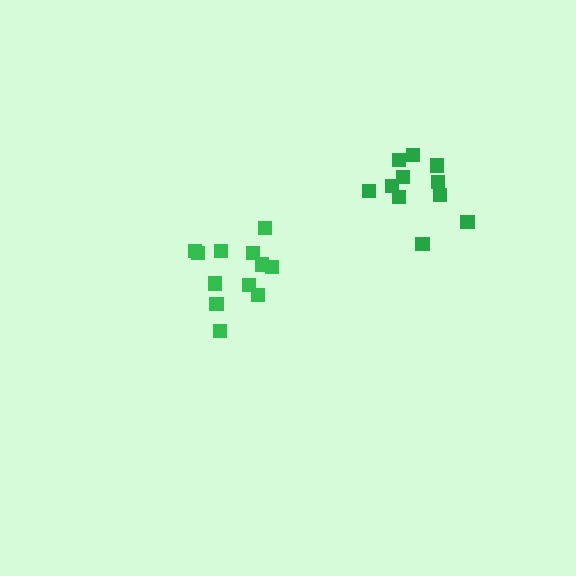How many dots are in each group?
Group 1: 11 dots, Group 2: 13 dots (24 total).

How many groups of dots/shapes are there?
There are 2 groups.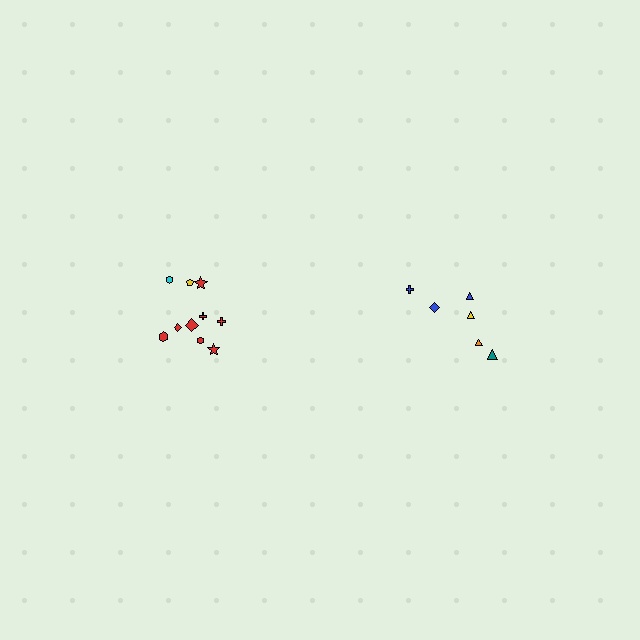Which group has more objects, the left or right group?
The left group.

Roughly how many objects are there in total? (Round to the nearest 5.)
Roughly 15 objects in total.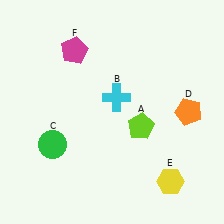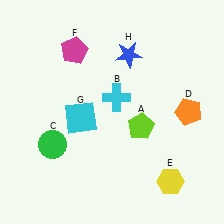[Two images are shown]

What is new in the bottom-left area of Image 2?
A cyan square (G) was added in the bottom-left area of Image 2.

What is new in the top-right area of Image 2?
A blue star (H) was added in the top-right area of Image 2.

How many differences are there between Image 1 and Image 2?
There are 2 differences between the two images.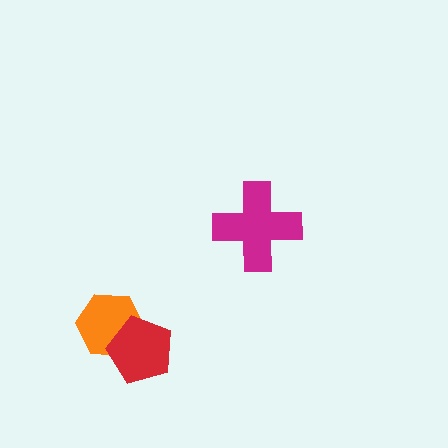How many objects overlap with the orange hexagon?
1 object overlaps with the orange hexagon.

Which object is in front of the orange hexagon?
The red pentagon is in front of the orange hexagon.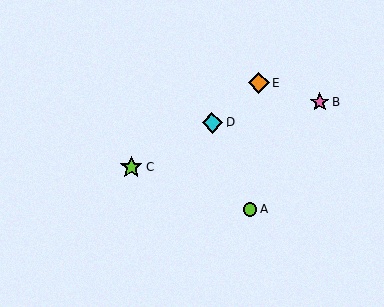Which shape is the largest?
The lime star (labeled C) is the largest.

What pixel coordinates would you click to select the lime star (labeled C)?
Click at (132, 167) to select the lime star C.